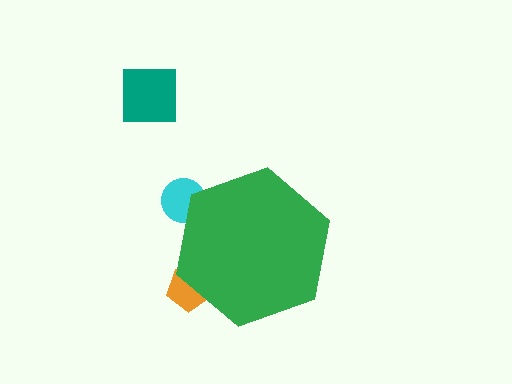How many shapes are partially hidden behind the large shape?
2 shapes are partially hidden.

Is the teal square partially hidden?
No, the teal square is fully visible.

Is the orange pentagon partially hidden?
Yes, the orange pentagon is partially hidden behind the green hexagon.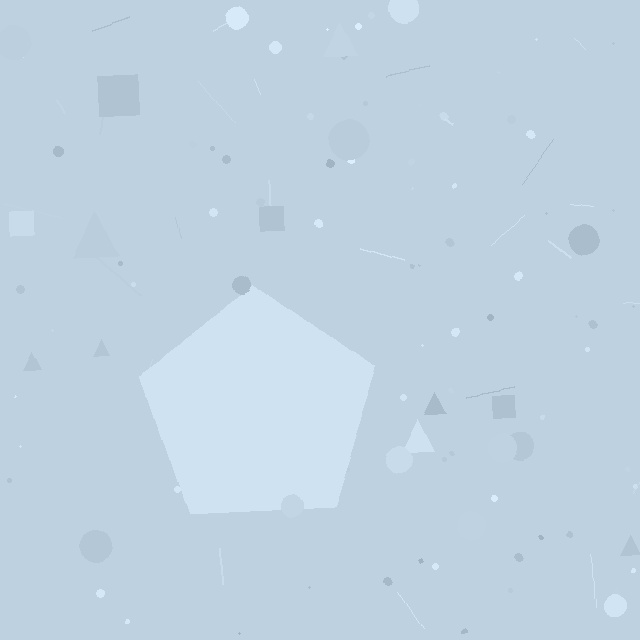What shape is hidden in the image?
A pentagon is hidden in the image.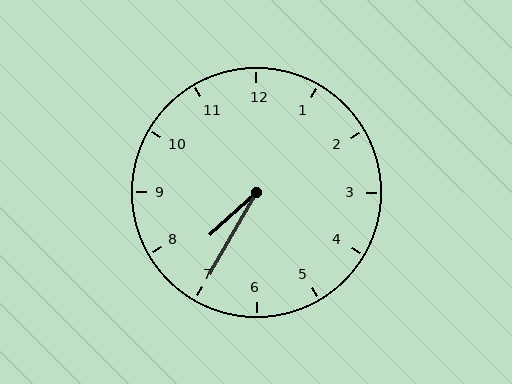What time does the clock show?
7:35.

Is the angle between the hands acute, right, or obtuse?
It is acute.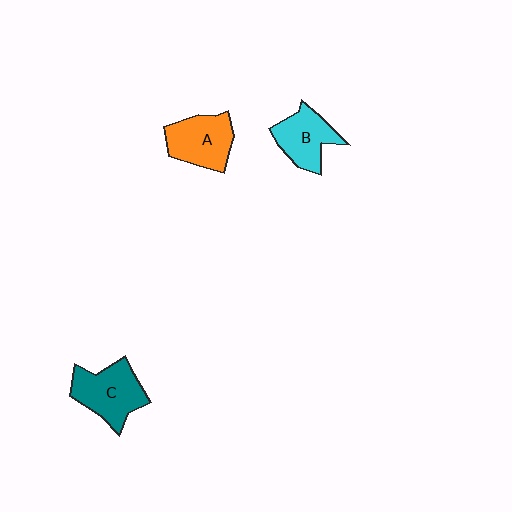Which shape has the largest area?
Shape C (teal).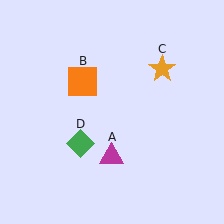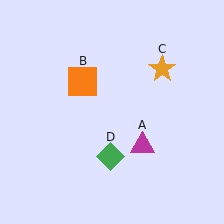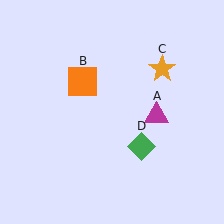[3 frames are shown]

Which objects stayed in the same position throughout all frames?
Orange square (object B) and orange star (object C) remained stationary.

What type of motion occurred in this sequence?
The magenta triangle (object A), green diamond (object D) rotated counterclockwise around the center of the scene.